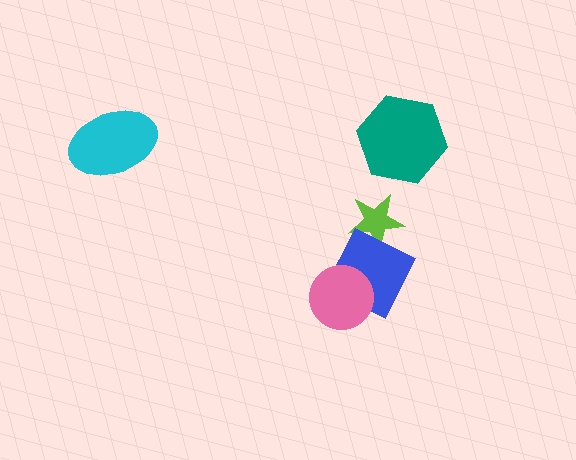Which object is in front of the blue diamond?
The pink circle is in front of the blue diamond.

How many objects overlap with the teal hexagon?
0 objects overlap with the teal hexagon.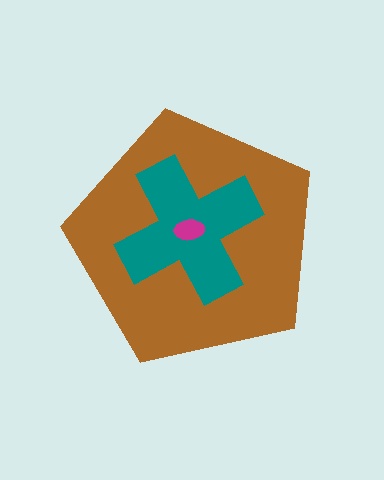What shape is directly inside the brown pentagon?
The teal cross.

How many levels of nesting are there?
3.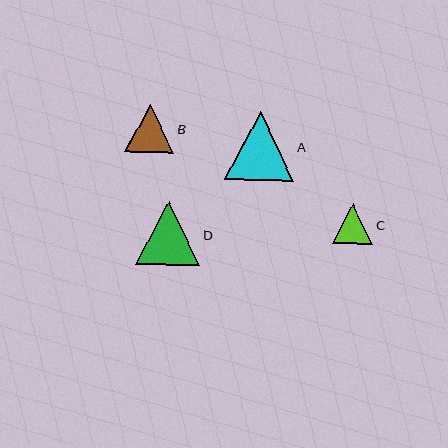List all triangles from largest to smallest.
From largest to smallest: A, D, B, C.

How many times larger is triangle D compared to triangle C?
Triangle D is approximately 1.6 times the size of triangle C.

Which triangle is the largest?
Triangle A is the largest with a size of approximately 69 pixels.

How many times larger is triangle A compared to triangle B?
Triangle A is approximately 1.4 times the size of triangle B.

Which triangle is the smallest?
Triangle C is the smallest with a size of approximately 40 pixels.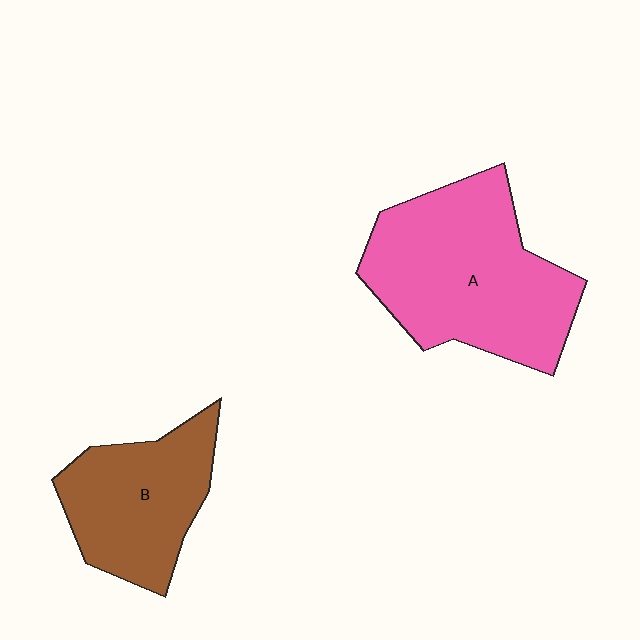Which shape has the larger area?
Shape A (pink).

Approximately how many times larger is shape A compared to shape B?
Approximately 1.5 times.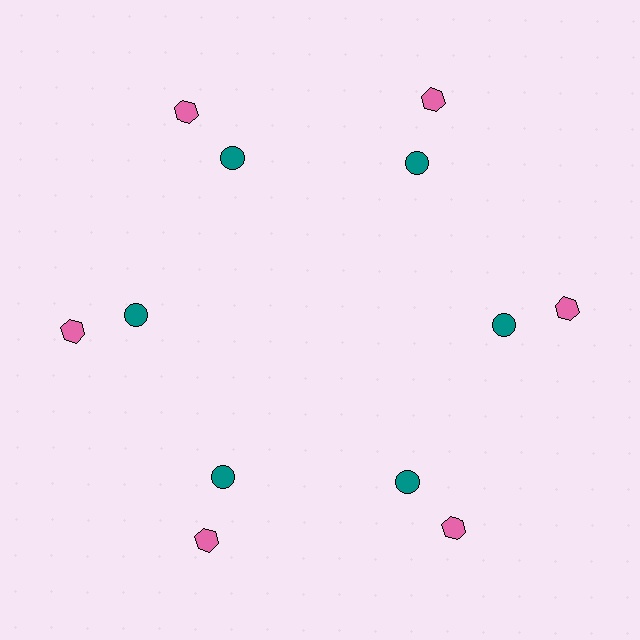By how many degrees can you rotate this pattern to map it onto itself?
The pattern maps onto itself every 60 degrees of rotation.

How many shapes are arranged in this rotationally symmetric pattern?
There are 12 shapes, arranged in 6 groups of 2.